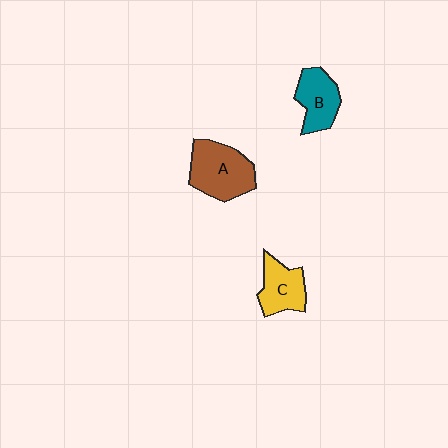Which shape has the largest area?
Shape A (brown).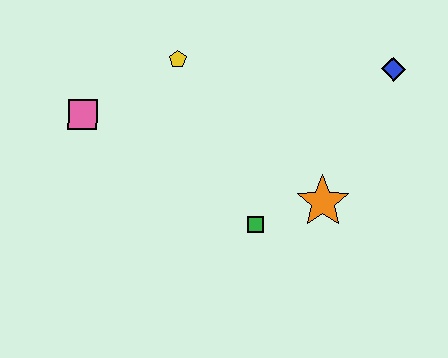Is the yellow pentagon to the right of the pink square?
Yes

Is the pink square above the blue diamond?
No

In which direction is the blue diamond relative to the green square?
The blue diamond is above the green square.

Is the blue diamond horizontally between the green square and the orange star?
No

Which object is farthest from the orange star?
The pink square is farthest from the orange star.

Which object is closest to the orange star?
The green square is closest to the orange star.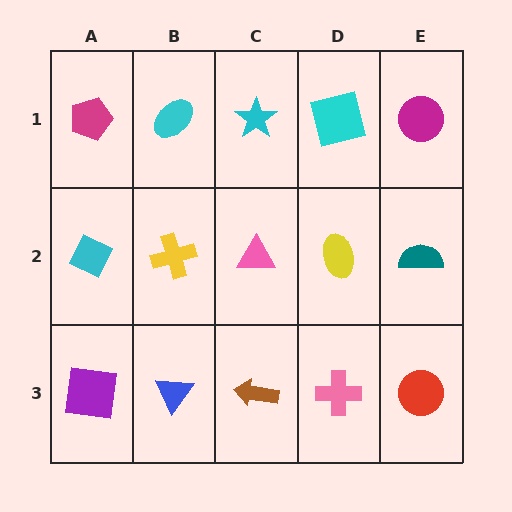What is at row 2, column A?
A cyan diamond.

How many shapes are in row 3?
5 shapes.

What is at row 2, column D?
A yellow ellipse.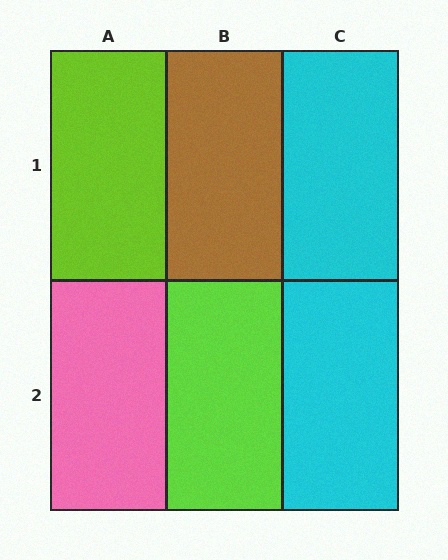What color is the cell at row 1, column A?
Lime.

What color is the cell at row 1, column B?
Brown.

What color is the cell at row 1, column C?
Cyan.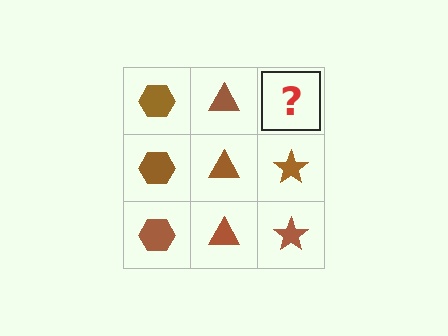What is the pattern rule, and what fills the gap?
The rule is that each column has a consistent shape. The gap should be filled with a brown star.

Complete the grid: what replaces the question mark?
The question mark should be replaced with a brown star.